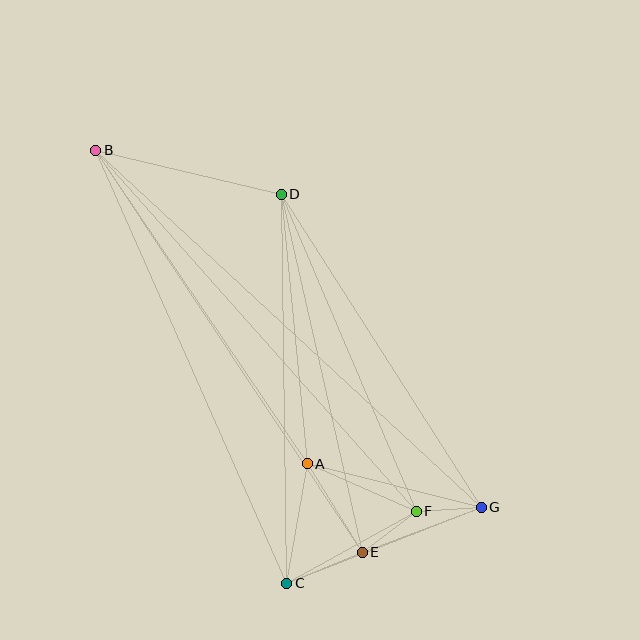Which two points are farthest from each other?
Points B and G are farthest from each other.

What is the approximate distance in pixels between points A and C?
The distance between A and C is approximately 121 pixels.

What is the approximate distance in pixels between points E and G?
The distance between E and G is approximately 127 pixels.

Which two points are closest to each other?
Points F and G are closest to each other.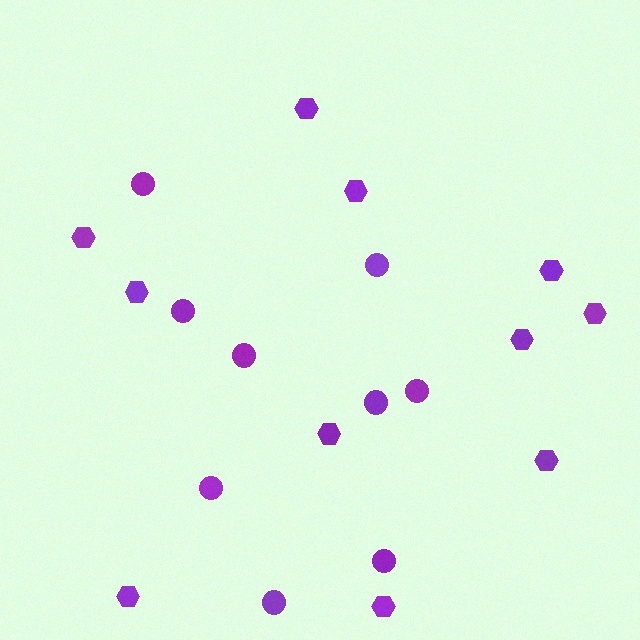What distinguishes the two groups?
There are 2 groups: one group of circles (9) and one group of hexagons (11).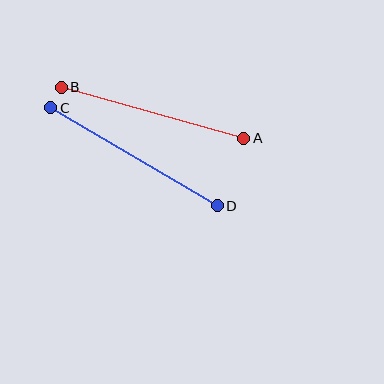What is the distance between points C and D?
The distance is approximately 193 pixels.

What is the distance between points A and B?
The distance is approximately 190 pixels.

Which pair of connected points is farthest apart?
Points C and D are farthest apart.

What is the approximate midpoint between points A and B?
The midpoint is at approximately (153, 113) pixels.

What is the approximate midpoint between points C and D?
The midpoint is at approximately (134, 157) pixels.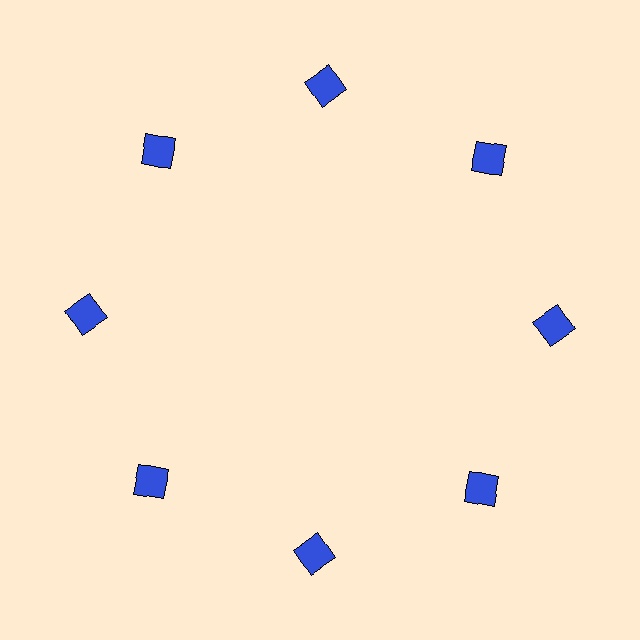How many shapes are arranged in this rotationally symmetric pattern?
There are 8 shapes, arranged in 8 groups of 1.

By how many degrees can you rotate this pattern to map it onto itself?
The pattern maps onto itself every 45 degrees of rotation.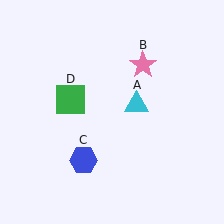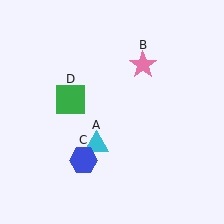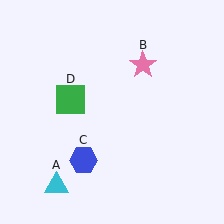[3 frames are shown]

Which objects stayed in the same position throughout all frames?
Pink star (object B) and blue hexagon (object C) and green square (object D) remained stationary.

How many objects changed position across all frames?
1 object changed position: cyan triangle (object A).